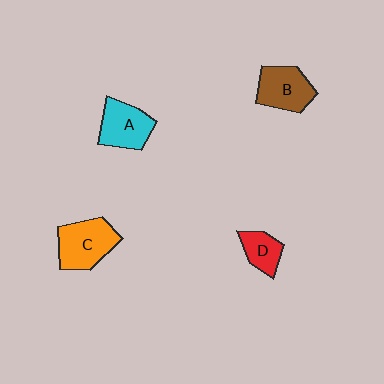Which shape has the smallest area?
Shape D (red).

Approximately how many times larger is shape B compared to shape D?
Approximately 1.6 times.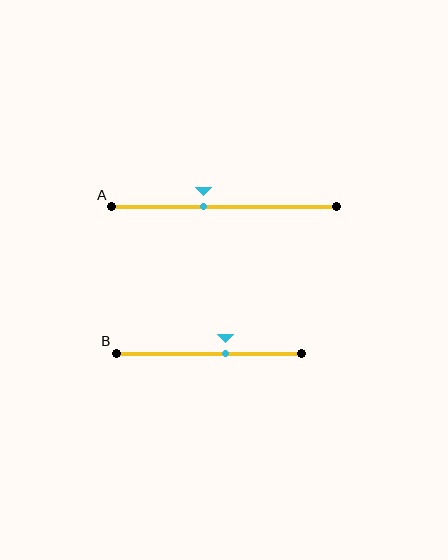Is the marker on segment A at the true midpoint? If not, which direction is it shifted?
No, the marker on segment A is shifted to the left by about 9% of the segment length.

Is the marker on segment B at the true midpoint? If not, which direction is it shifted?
No, the marker on segment B is shifted to the right by about 9% of the segment length.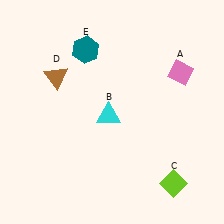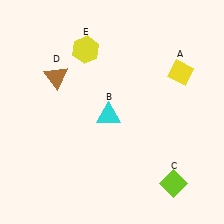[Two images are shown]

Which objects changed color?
A changed from pink to yellow. E changed from teal to yellow.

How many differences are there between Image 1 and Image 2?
There are 2 differences between the two images.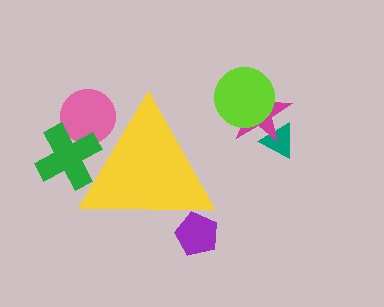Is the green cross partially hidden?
Yes, the green cross is partially hidden behind the yellow triangle.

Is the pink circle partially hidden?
Yes, the pink circle is partially hidden behind the yellow triangle.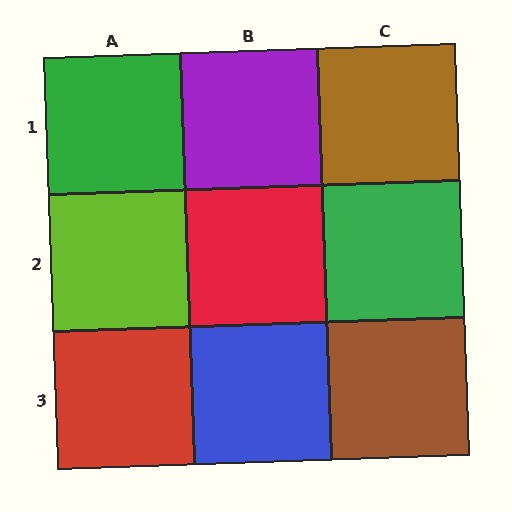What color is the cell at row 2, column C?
Green.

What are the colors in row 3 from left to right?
Red, blue, brown.